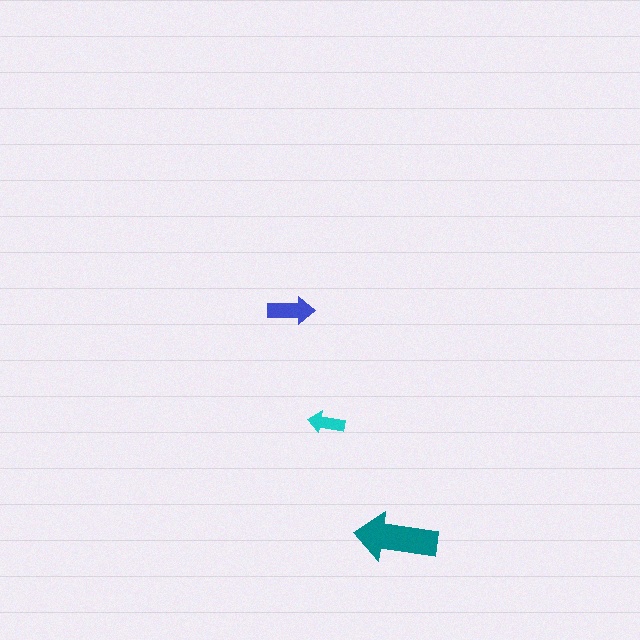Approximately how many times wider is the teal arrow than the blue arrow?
About 2 times wider.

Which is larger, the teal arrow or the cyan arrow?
The teal one.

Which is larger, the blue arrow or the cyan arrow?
The blue one.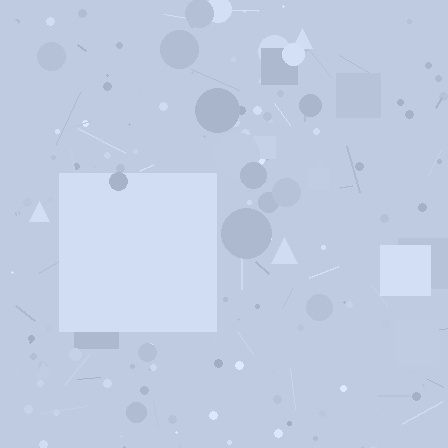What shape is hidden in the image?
A square is hidden in the image.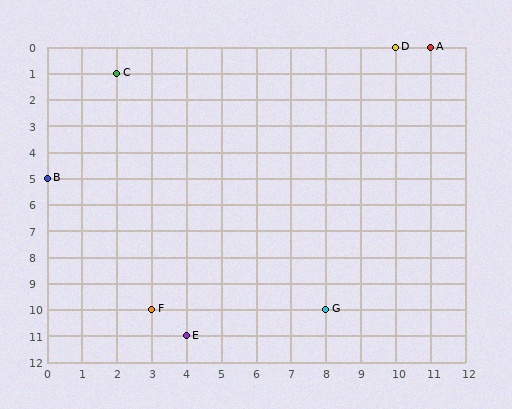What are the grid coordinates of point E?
Point E is at grid coordinates (4, 11).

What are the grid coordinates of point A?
Point A is at grid coordinates (11, 0).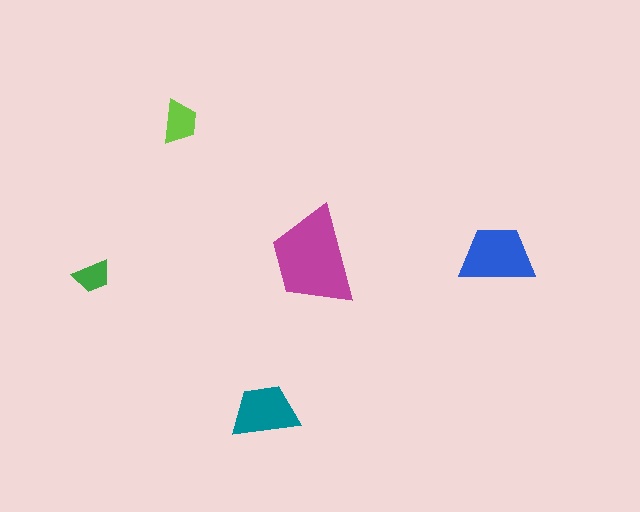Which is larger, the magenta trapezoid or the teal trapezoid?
The magenta one.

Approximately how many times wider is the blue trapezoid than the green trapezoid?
About 2 times wider.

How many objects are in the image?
There are 5 objects in the image.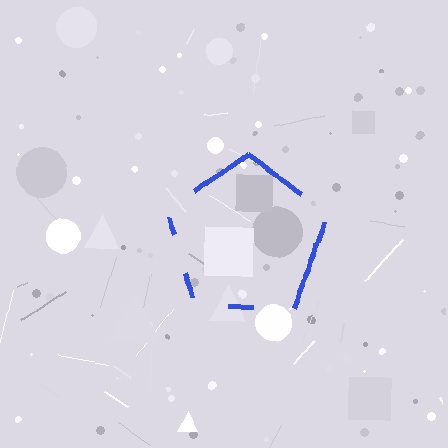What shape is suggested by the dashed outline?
The dashed outline suggests a pentagon.